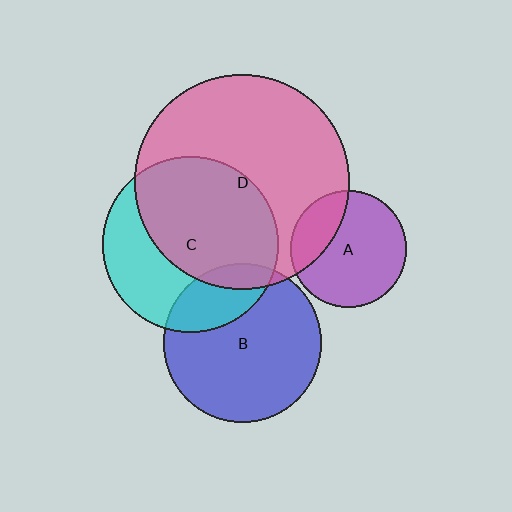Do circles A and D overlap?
Yes.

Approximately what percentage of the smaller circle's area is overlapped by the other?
Approximately 25%.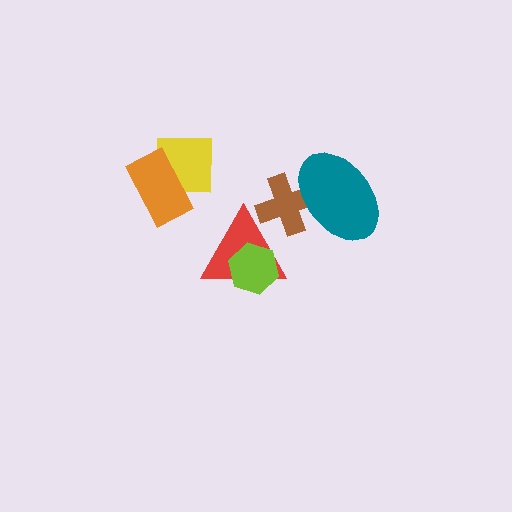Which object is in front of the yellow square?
The orange rectangle is in front of the yellow square.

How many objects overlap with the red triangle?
2 objects overlap with the red triangle.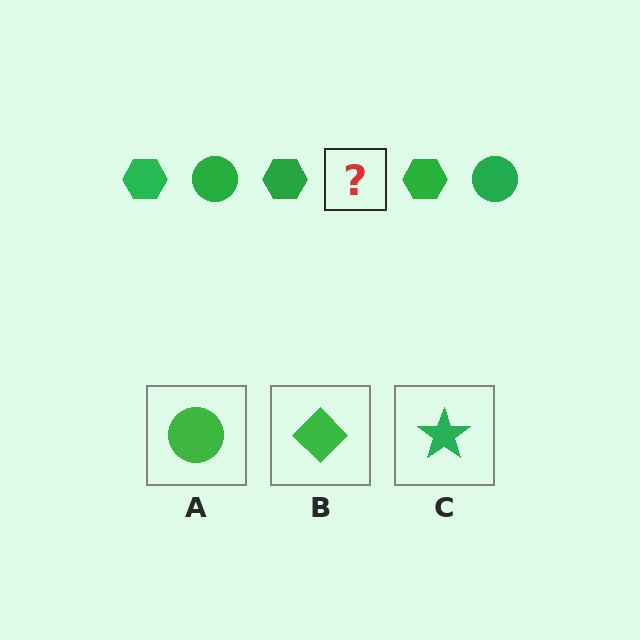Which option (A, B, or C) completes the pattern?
A.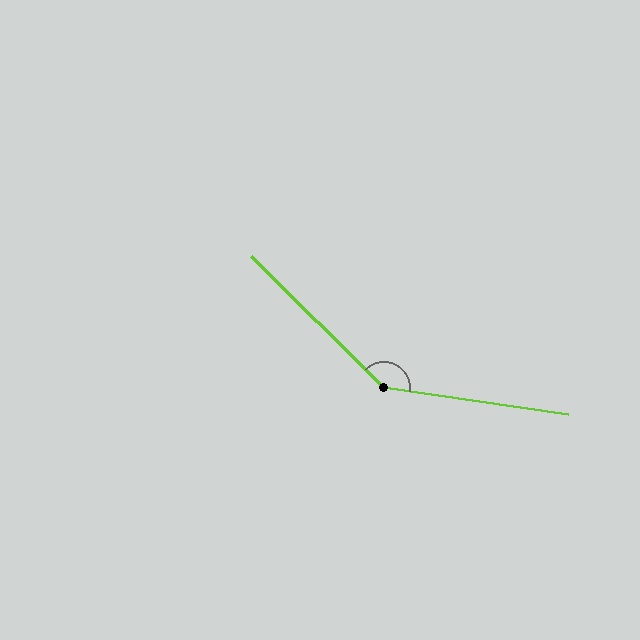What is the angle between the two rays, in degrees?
Approximately 143 degrees.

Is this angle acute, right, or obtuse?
It is obtuse.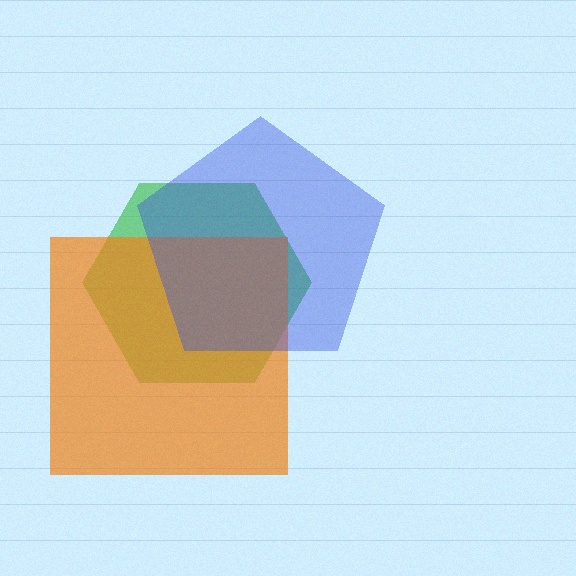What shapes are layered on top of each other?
The layered shapes are: a green hexagon, an orange square, a blue pentagon.